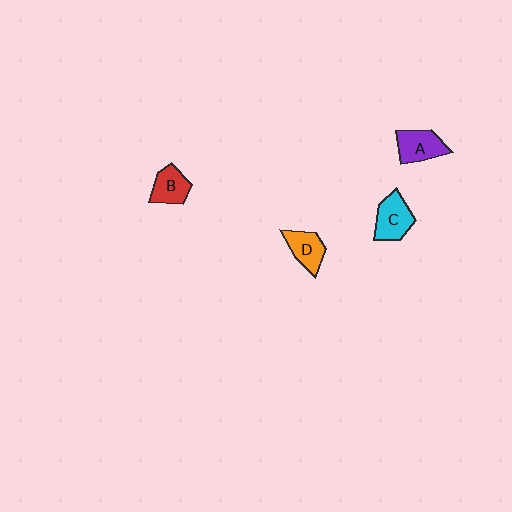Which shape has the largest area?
Shape C (cyan).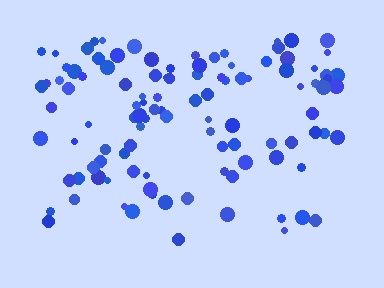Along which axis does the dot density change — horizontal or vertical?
Vertical.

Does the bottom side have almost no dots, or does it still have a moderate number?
Still a moderate number, just noticeably fewer than the top.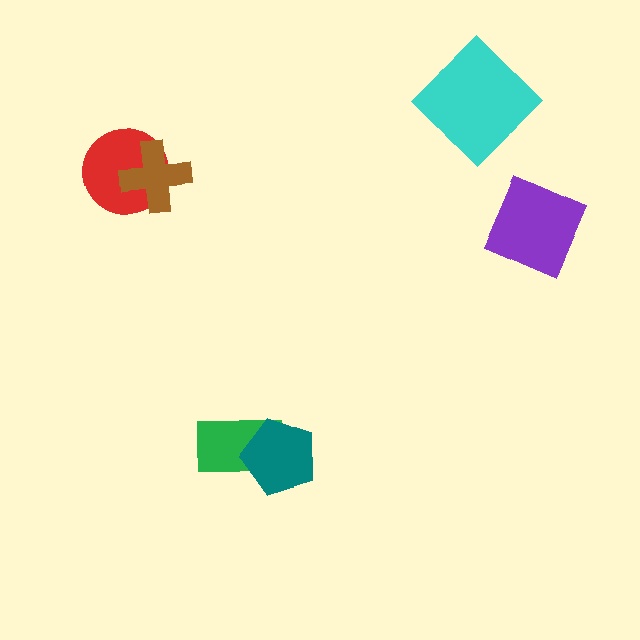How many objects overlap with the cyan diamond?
0 objects overlap with the cyan diamond.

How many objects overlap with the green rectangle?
1 object overlaps with the green rectangle.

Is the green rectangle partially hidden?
Yes, it is partially covered by another shape.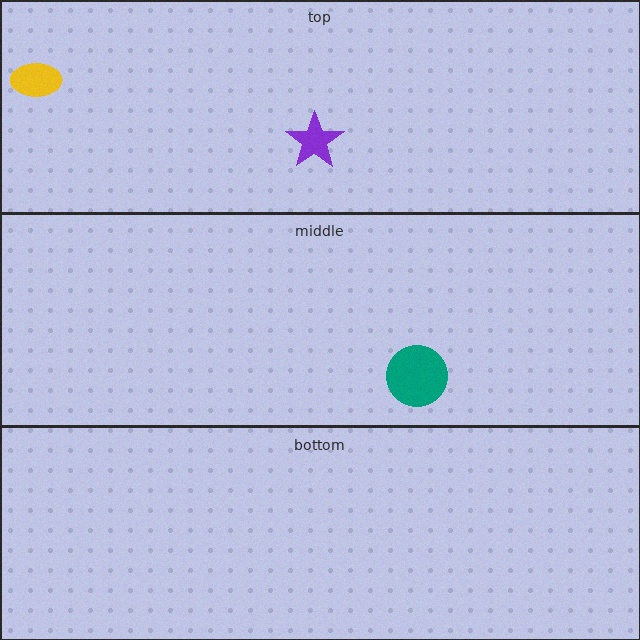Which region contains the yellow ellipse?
The top region.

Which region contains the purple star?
The top region.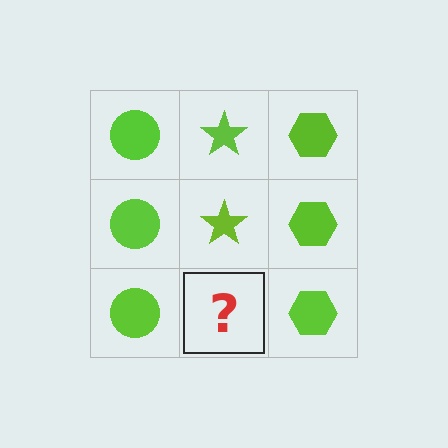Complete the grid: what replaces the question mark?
The question mark should be replaced with a lime star.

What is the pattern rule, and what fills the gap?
The rule is that each column has a consistent shape. The gap should be filled with a lime star.